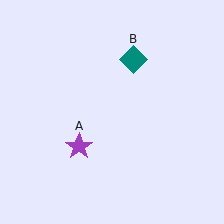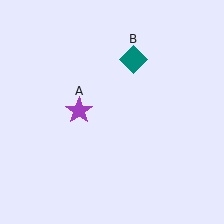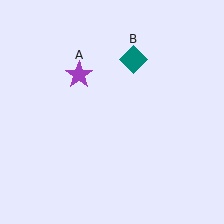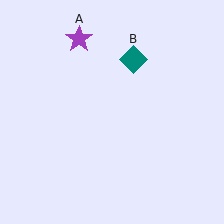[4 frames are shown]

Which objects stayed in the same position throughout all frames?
Teal diamond (object B) remained stationary.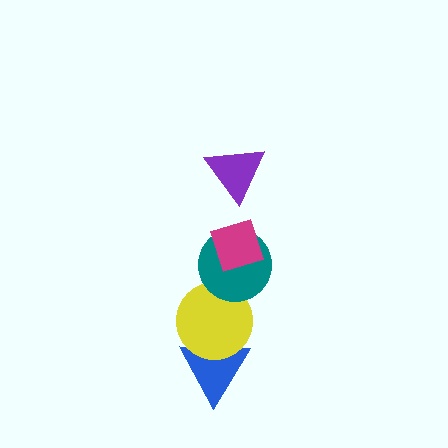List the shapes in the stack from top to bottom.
From top to bottom: the purple triangle, the magenta diamond, the teal circle, the yellow circle, the blue triangle.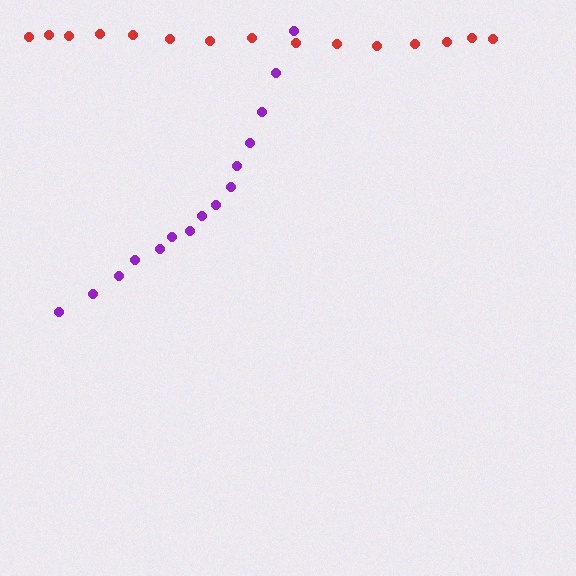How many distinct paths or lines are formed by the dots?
There are 2 distinct paths.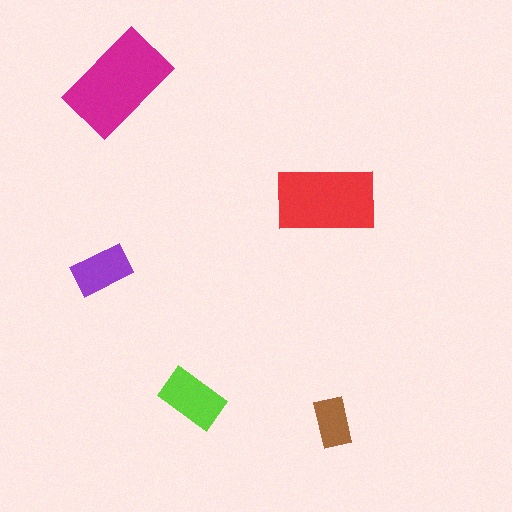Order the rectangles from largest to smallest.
the magenta one, the red one, the lime one, the purple one, the brown one.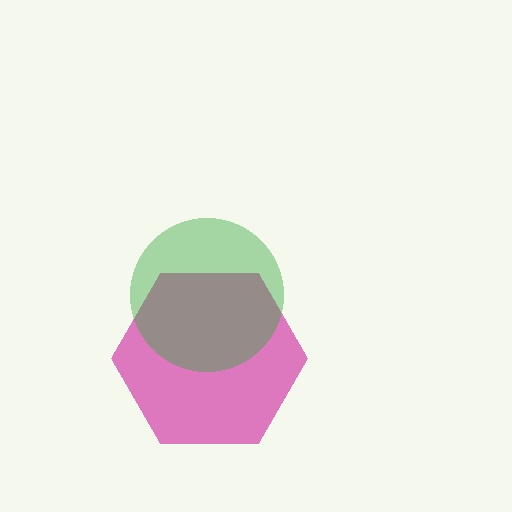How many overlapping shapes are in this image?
There are 2 overlapping shapes in the image.